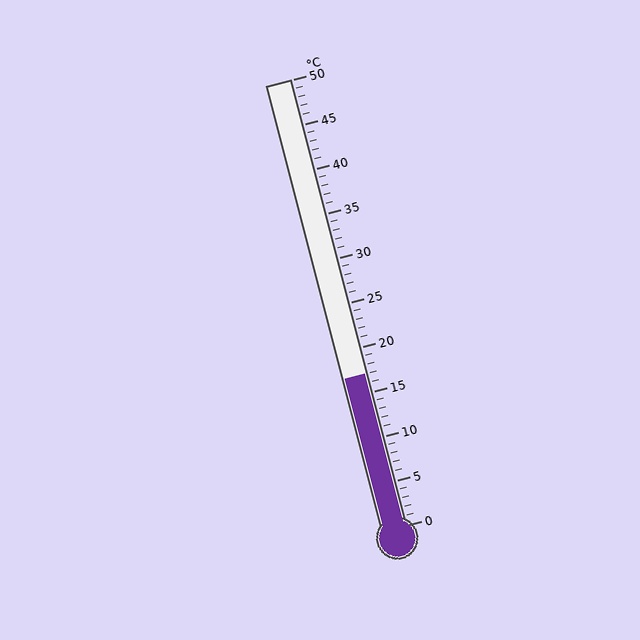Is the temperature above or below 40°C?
The temperature is below 40°C.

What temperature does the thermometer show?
The thermometer shows approximately 17°C.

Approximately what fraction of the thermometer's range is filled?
The thermometer is filled to approximately 35% of its range.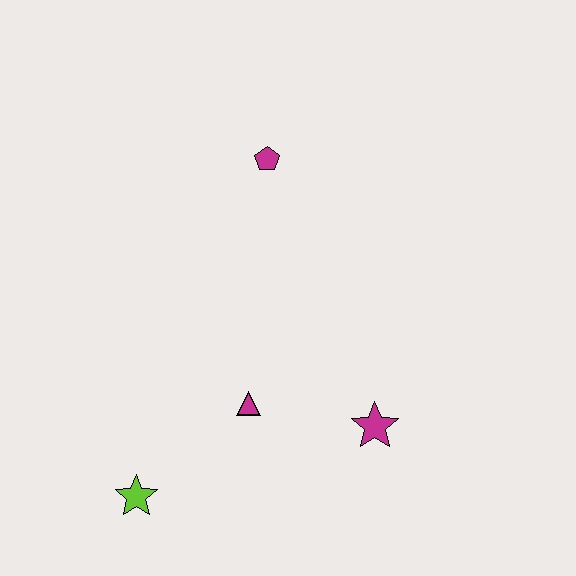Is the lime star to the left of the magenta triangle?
Yes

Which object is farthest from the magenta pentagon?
The lime star is farthest from the magenta pentagon.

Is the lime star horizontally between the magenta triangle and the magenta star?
No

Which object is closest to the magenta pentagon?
The magenta triangle is closest to the magenta pentagon.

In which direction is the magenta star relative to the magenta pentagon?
The magenta star is below the magenta pentagon.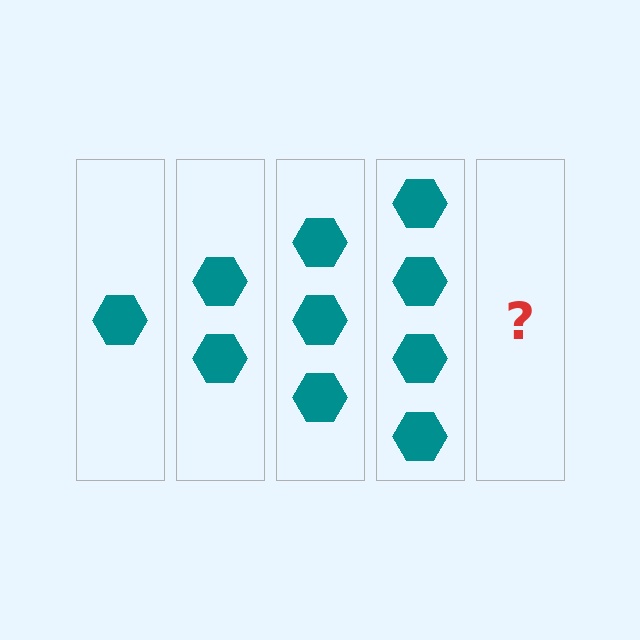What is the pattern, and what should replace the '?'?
The pattern is that each step adds one more hexagon. The '?' should be 5 hexagons.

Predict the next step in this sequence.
The next step is 5 hexagons.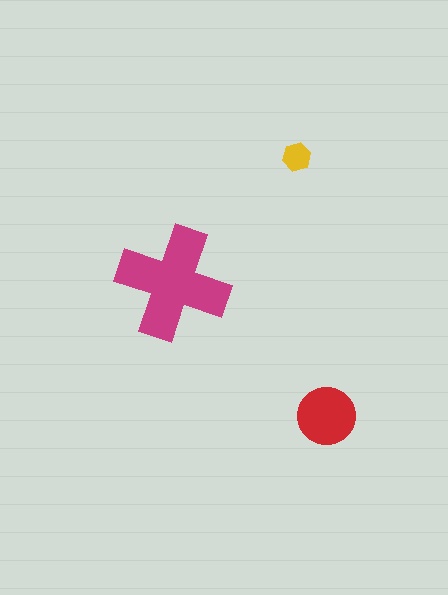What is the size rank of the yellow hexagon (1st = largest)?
3rd.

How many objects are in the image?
There are 3 objects in the image.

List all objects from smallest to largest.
The yellow hexagon, the red circle, the magenta cross.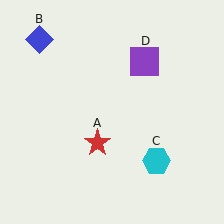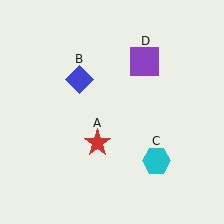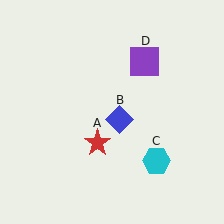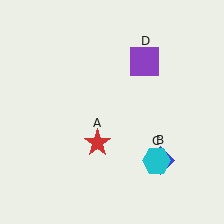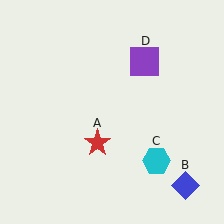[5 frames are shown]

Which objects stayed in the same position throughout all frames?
Red star (object A) and cyan hexagon (object C) and purple square (object D) remained stationary.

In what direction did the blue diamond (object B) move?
The blue diamond (object B) moved down and to the right.